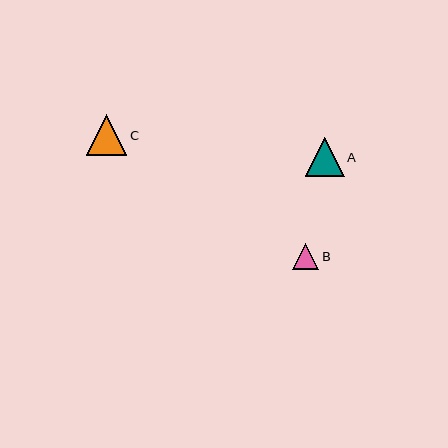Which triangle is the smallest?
Triangle B is the smallest with a size of approximately 26 pixels.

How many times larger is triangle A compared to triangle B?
Triangle A is approximately 1.5 times the size of triangle B.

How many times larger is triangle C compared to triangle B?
Triangle C is approximately 1.5 times the size of triangle B.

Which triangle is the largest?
Triangle C is the largest with a size of approximately 40 pixels.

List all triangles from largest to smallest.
From largest to smallest: C, A, B.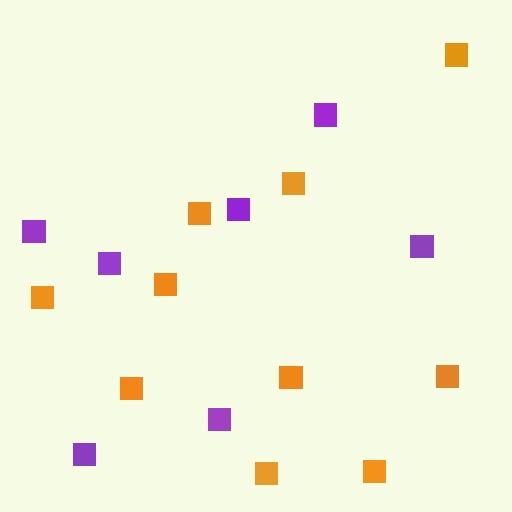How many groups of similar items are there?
There are 2 groups: one group of purple squares (7) and one group of orange squares (10).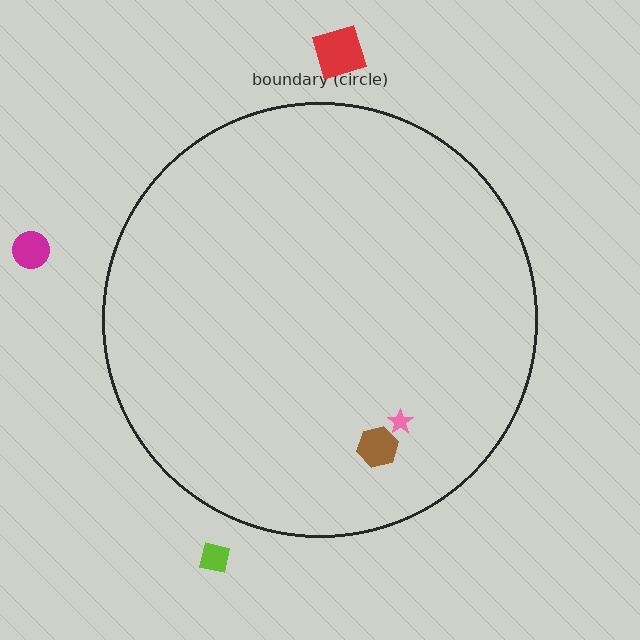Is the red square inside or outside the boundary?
Outside.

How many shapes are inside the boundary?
2 inside, 3 outside.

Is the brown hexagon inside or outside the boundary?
Inside.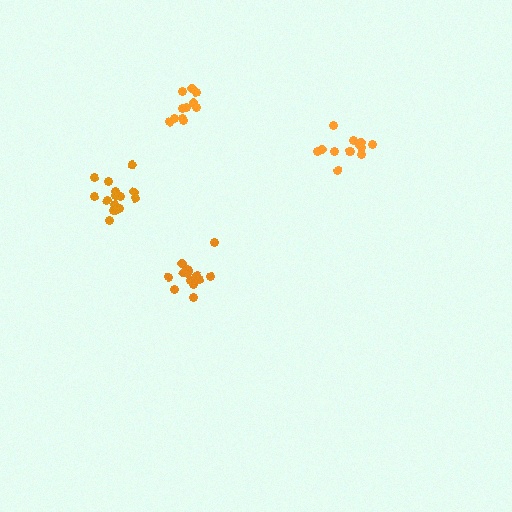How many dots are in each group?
Group 1: 12 dots, Group 2: 13 dots, Group 3: 16 dots, Group 4: 15 dots (56 total).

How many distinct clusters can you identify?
There are 4 distinct clusters.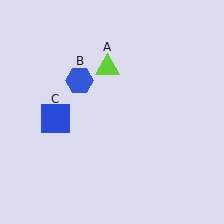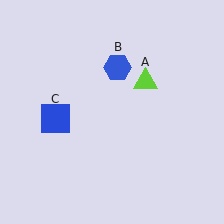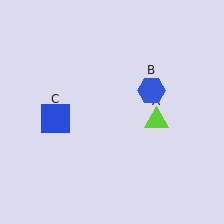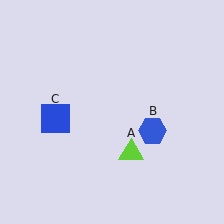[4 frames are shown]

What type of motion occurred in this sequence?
The lime triangle (object A), blue hexagon (object B) rotated clockwise around the center of the scene.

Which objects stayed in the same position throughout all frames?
Blue square (object C) remained stationary.